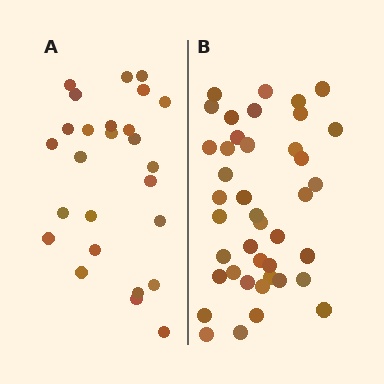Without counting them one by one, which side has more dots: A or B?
Region B (the right region) has more dots.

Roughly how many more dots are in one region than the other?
Region B has approximately 15 more dots than region A.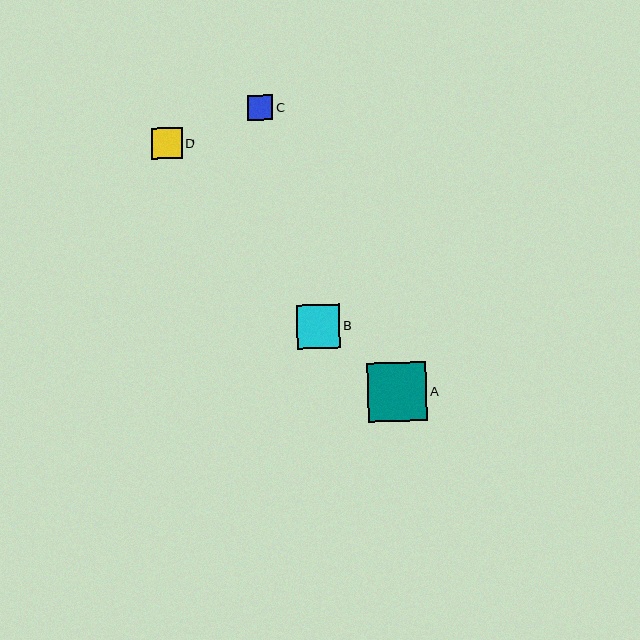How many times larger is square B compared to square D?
Square B is approximately 1.4 times the size of square D.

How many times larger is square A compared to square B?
Square A is approximately 1.4 times the size of square B.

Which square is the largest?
Square A is the largest with a size of approximately 59 pixels.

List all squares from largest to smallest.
From largest to smallest: A, B, D, C.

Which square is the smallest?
Square C is the smallest with a size of approximately 25 pixels.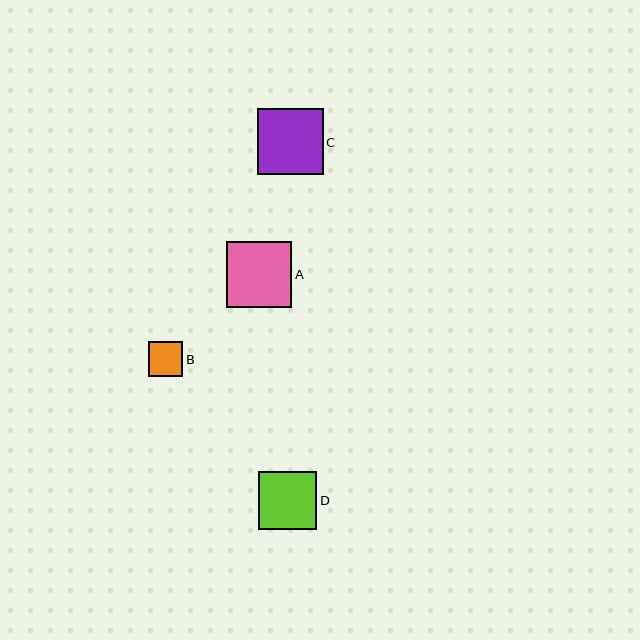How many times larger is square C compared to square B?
Square C is approximately 1.9 times the size of square B.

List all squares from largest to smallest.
From largest to smallest: C, A, D, B.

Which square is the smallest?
Square B is the smallest with a size of approximately 34 pixels.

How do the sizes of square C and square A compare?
Square C and square A are approximately the same size.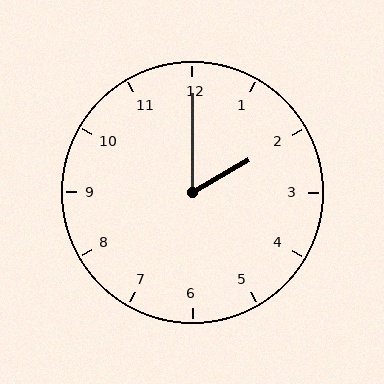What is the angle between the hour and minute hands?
Approximately 60 degrees.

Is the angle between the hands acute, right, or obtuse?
It is acute.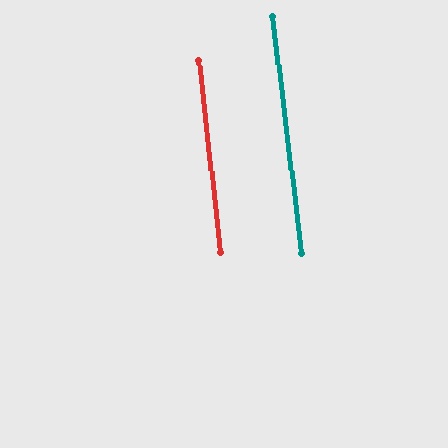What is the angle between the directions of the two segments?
Approximately 1 degree.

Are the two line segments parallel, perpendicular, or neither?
Parallel — their directions differ by only 0.5°.